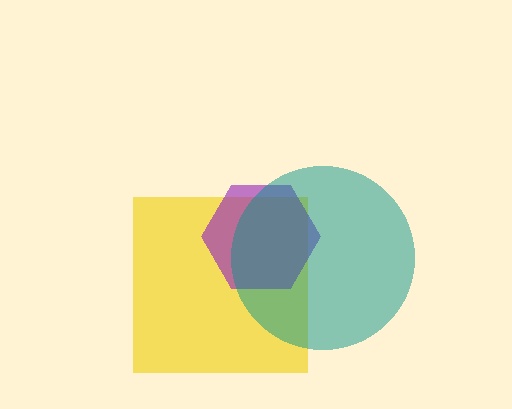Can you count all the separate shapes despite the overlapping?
Yes, there are 3 separate shapes.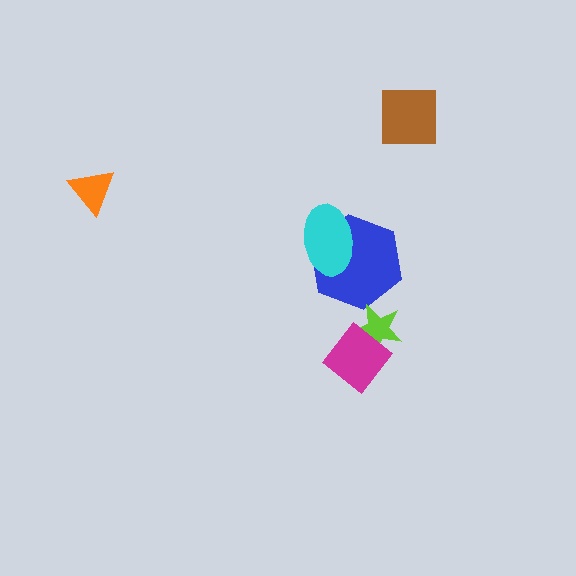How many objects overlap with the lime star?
1 object overlaps with the lime star.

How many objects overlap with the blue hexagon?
1 object overlaps with the blue hexagon.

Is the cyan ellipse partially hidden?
No, no other shape covers it.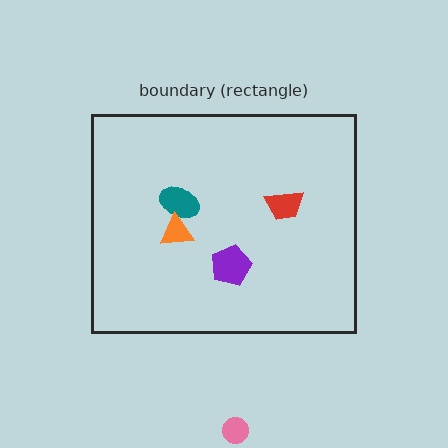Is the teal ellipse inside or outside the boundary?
Inside.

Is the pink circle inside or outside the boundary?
Outside.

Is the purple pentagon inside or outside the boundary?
Inside.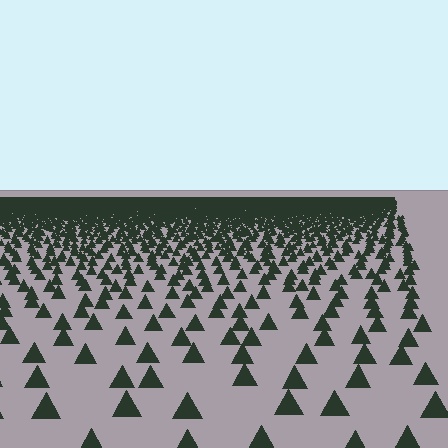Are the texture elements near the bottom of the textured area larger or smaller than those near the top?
Larger. Near the bottom, elements are closer to the viewer and appear at a bigger on-screen size.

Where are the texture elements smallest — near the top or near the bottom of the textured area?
Near the top.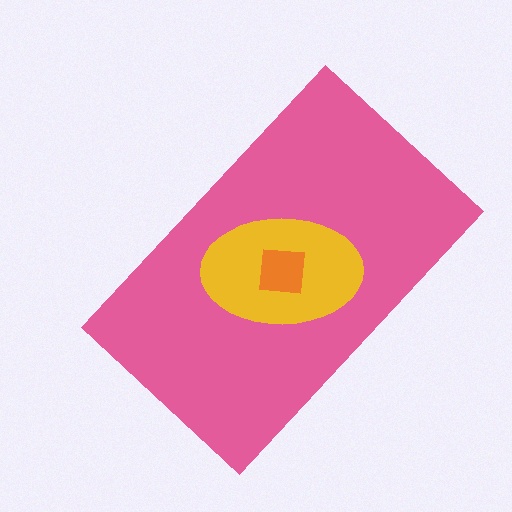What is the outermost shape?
The pink rectangle.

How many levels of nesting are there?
3.